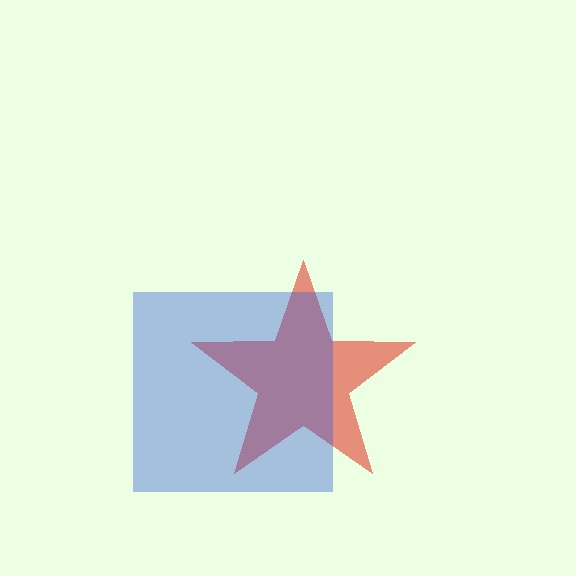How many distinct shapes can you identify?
There are 2 distinct shapes: a red star, a blue square.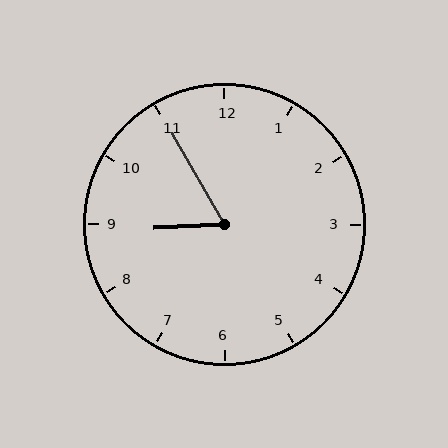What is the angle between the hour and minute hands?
Approximately 62 degrees.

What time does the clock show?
8:55.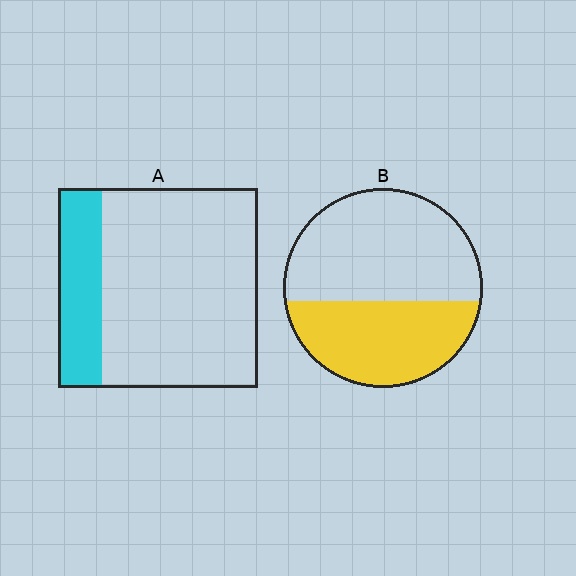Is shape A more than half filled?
No.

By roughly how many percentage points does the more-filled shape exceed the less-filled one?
By roughly 20 percentage points (B over A).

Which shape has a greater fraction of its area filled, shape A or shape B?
Shape B.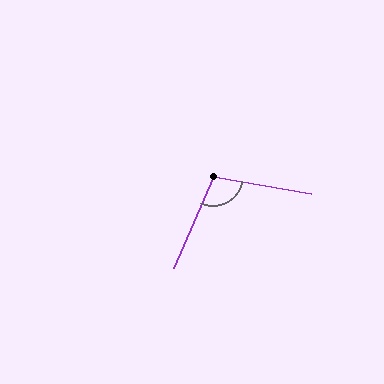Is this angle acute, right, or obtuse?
It is obtuse.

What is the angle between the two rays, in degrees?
Approximately 103 degrees.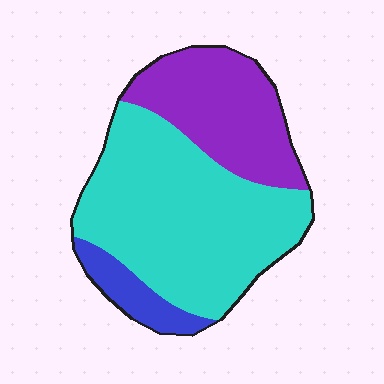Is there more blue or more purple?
Purple.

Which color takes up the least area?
Blue, at roughly 10%.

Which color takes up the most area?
Cyan, at roughly 60%.